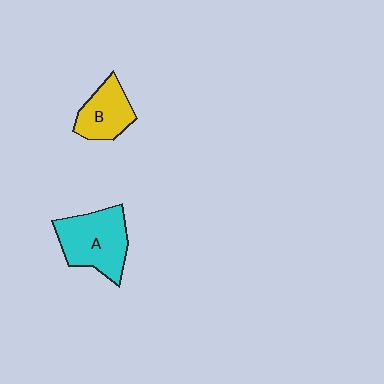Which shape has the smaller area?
Shape B (yellow).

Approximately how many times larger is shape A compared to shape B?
Approximately 1.5 times.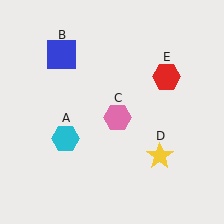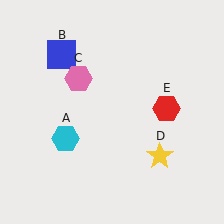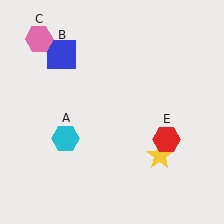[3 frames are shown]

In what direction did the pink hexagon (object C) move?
The pink hexagon (object C) moved up and to the left.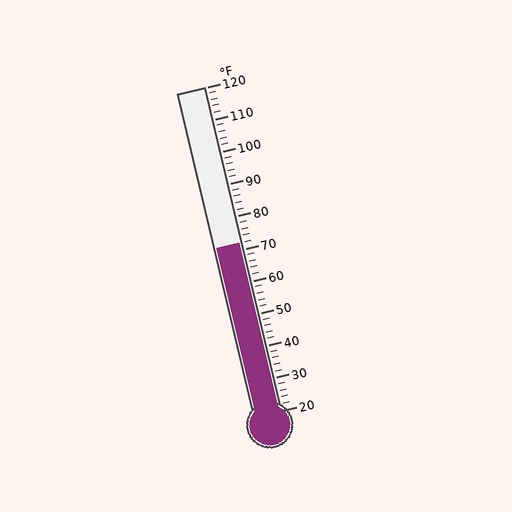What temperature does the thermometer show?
The thermometer shows approximately 72°F.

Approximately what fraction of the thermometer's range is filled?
The thermometer is filled to approximately 50% of its range.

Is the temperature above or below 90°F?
The temperature is below 90°F.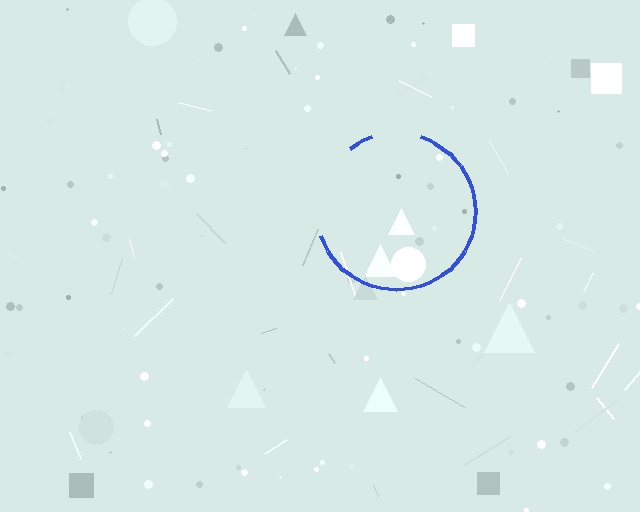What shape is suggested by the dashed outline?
The dashed outline suggests a circle.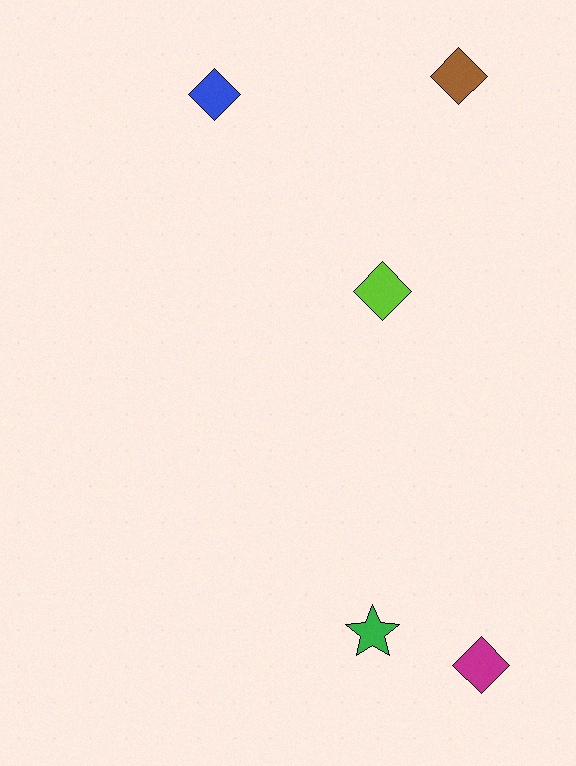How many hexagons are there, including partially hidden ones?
There are no hexagons.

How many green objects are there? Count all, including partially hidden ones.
There is 1 green object.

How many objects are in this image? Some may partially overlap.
There are 5 objects.